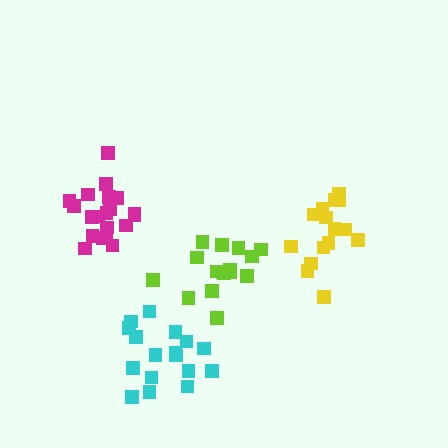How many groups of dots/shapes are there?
There are 4 groups.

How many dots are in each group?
Group 1: 17 dots, Group 2: 16 dots, Group 3: 15 dots, Group 4: 20 dots (68 total).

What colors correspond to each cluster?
The clusters are colored: cyan, lime, yellow, magenta.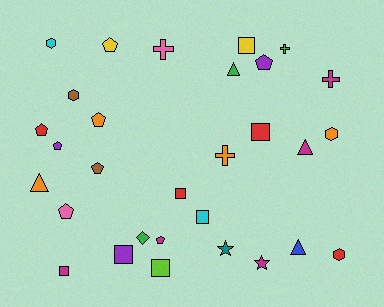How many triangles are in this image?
There are 4 triangles.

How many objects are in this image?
There are 30 objects.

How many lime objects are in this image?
There is 1 lime object.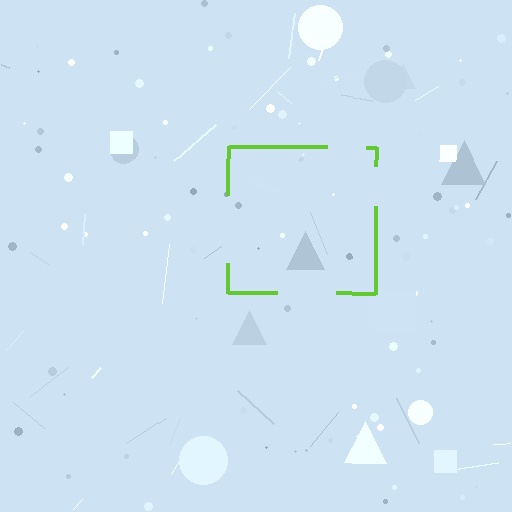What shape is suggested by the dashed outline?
The dashed outline suggests a square.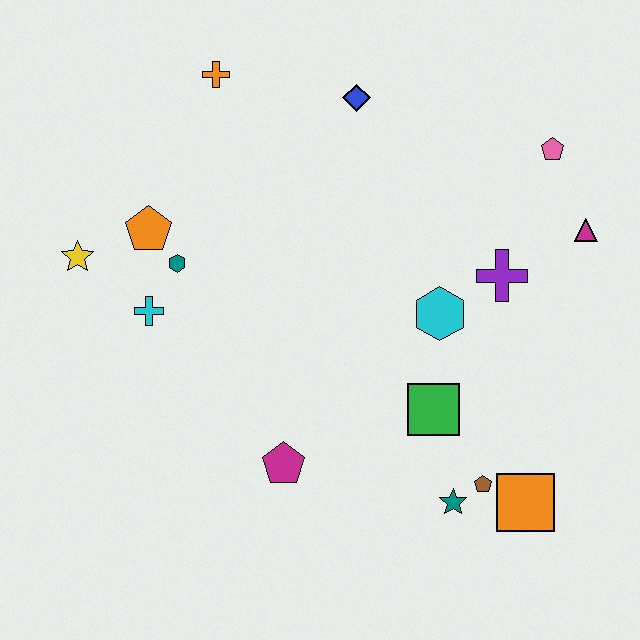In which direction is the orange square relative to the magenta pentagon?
The orange square is to the right of the magenta pentagon.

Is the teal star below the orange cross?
Yes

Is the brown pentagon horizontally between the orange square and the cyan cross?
Yes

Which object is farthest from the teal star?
The orange cross is farthest from the teal star.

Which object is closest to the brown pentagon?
The teal star is closest to the brown pentagon.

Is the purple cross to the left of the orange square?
Yes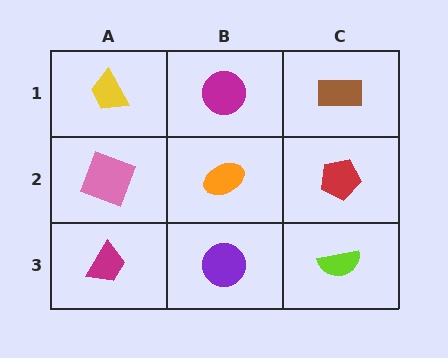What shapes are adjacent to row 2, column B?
A magenta circle (row 1, column B), a purple circle (row 3, column B), a pink square (row 2, column A), a red pentagon (row 2, column C).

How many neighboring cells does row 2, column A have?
3.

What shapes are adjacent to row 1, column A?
A pink square (row 2, column A), a magenta circle (row 1, column B).